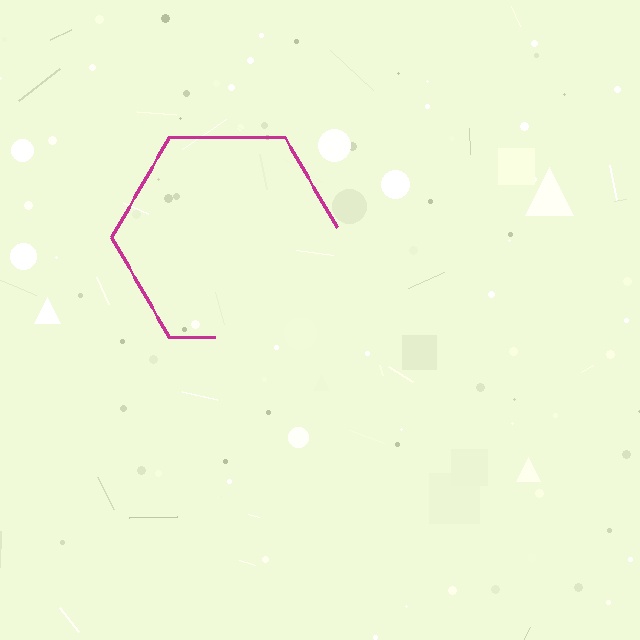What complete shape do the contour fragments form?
The contour fragments form a hexagon.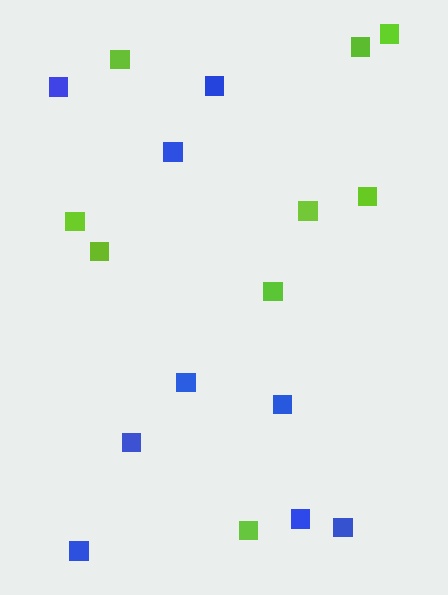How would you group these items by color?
There are 2 groups: one group of blue squares (9) and one group of lime squares (9).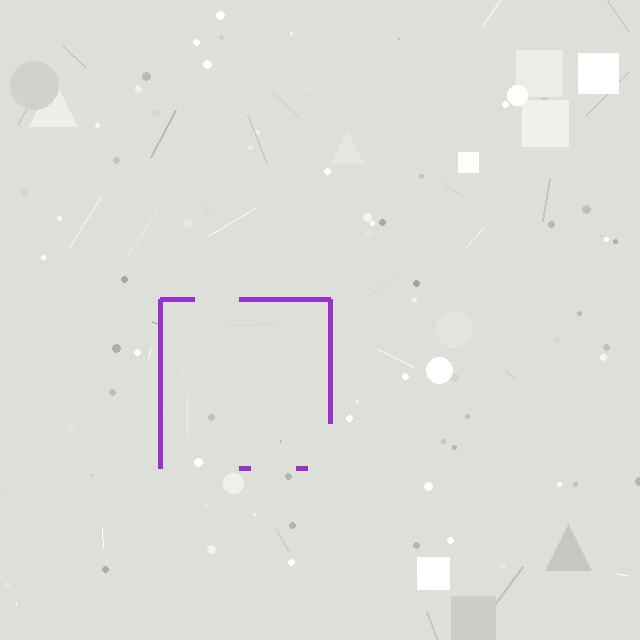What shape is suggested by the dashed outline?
The dashed outline suggests a square.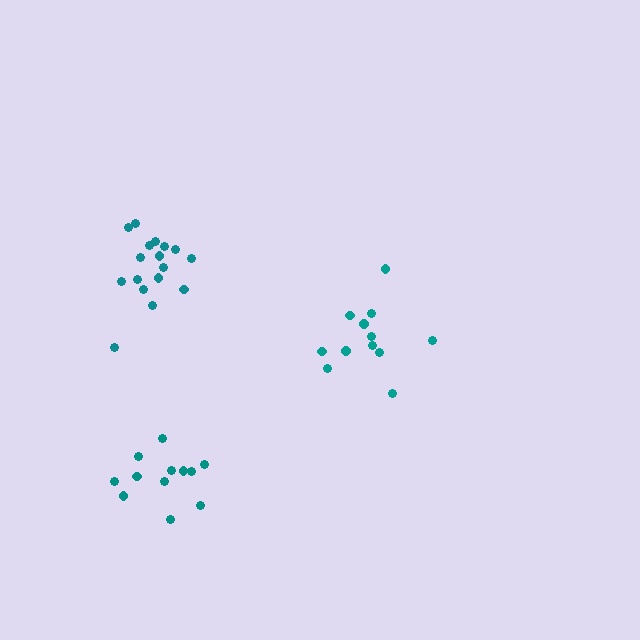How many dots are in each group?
Group 1: 12 dots, Group 2: 17 dots, Group 3: 12 dots (41 total).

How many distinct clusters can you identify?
There are 3 distinct clusters.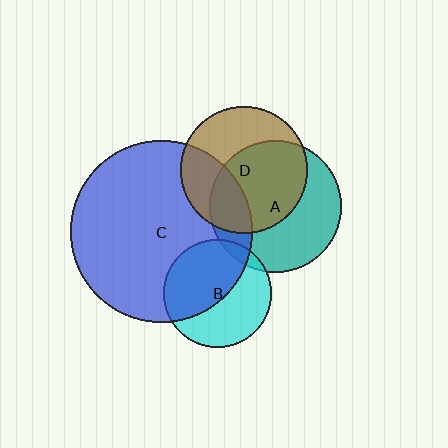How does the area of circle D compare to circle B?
Approximately 1.4 times.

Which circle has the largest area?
Circle C (blue).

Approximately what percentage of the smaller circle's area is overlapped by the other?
Approximately 50%.